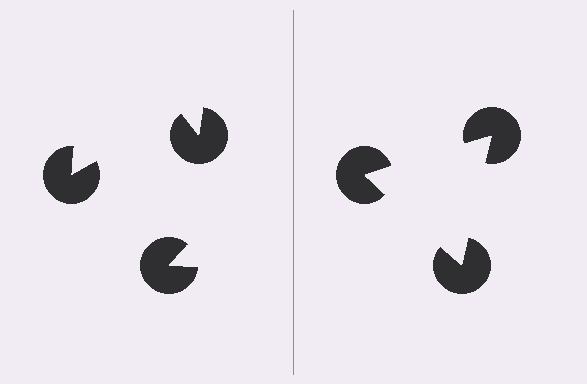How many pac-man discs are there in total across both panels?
6 — 3 on each side.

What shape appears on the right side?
An illusory triangle.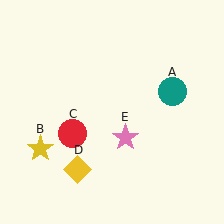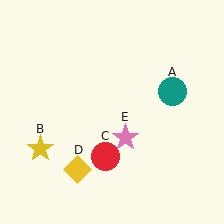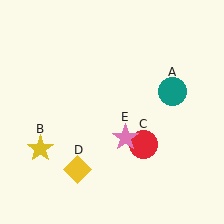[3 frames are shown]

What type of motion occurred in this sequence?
The red circle (object C) rotated counterclockwise around the center of the scene.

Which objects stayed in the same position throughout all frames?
Teal circle (object A) and yellow star (object B) and yellow diamond (object D) and pink star (object E) remained stationary.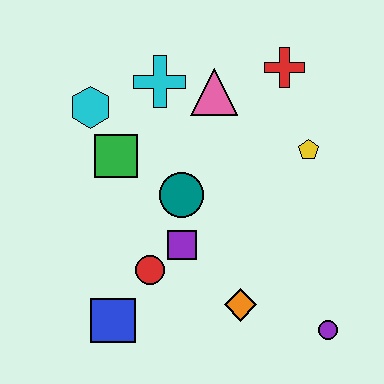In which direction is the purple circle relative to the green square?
The purple circle is to the right of the green square.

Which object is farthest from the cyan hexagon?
The purple circle is farthest from the cyan hexagon.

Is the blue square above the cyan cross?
No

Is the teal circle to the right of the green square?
Yes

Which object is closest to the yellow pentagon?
The red cross is closest to the yellow pentagon.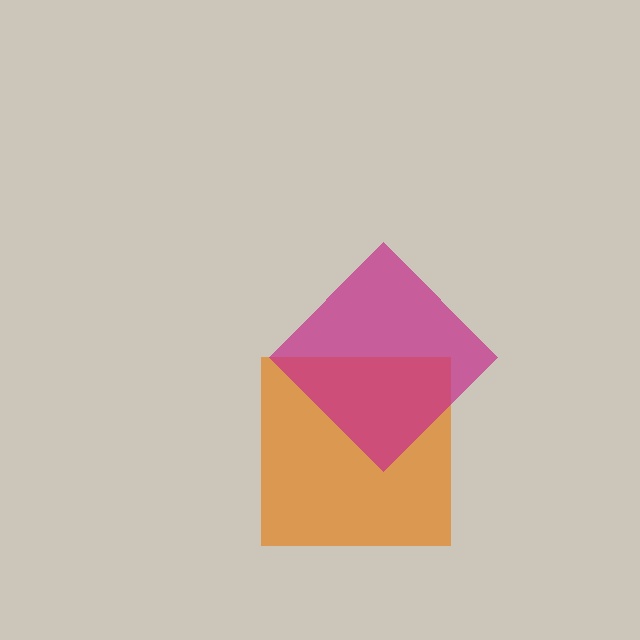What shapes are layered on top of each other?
The layered shapes are: an orange square, a magenta diamond.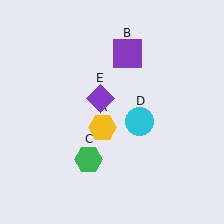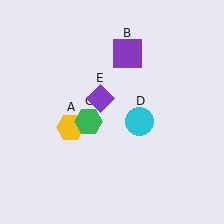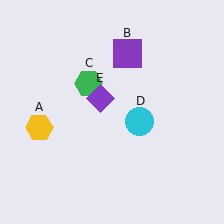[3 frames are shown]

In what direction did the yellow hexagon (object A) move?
The yellow hexagon (object A) moved left.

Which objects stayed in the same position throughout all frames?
Purple square (object B) and cyan circle (object D) and purple diamond (object E) remained stationary.